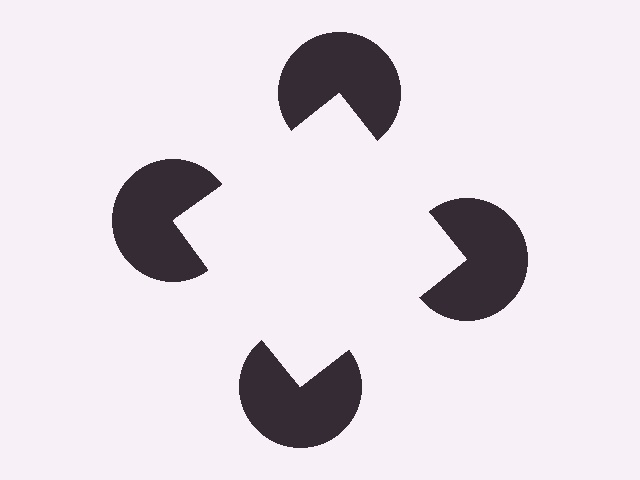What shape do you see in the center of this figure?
An illusory square — its edges are inferred from the aligned wedge cuts in the pac-man discs, not physically drawn.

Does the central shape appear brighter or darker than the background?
It typically appears slightly brighter than the background, even though no actual brightness change is drawn.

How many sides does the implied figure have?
4 sides.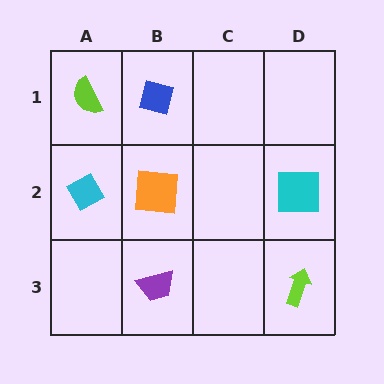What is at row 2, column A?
A cyan diamond.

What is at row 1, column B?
A blue square.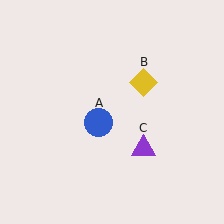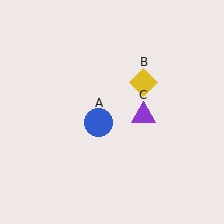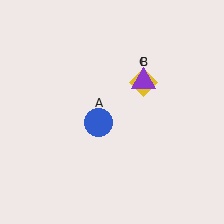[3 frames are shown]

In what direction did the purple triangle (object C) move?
The purple triangle (object C) moved up.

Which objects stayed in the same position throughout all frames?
Blue circle (object A) and yellow diamond (object B) remained stationary.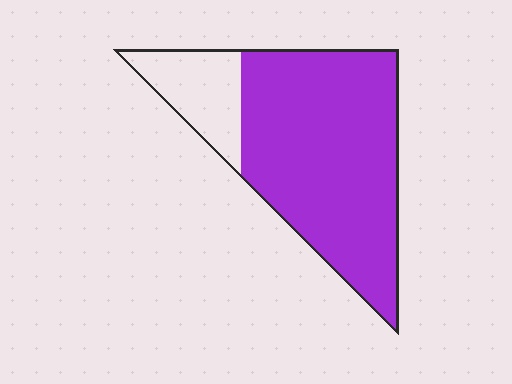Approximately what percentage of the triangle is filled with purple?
Approximately 80%.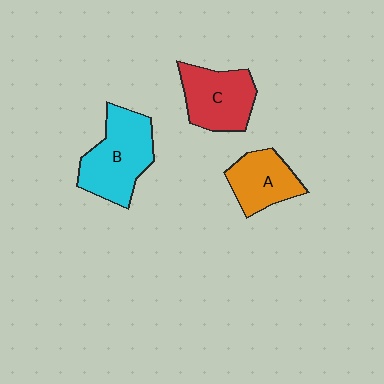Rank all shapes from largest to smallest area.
From largest to smallest: B (cyan), C (red), A (orange).